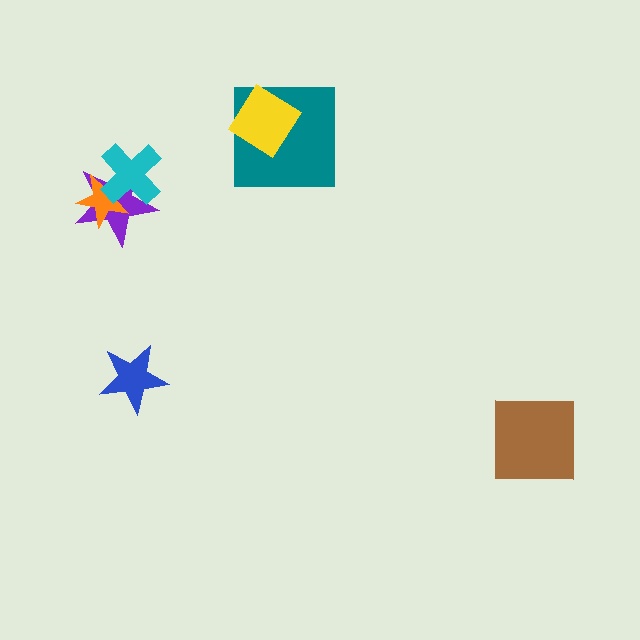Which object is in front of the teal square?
The yellow diamond is in front of the teal square.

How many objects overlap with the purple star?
2 objects overlap with the purple star.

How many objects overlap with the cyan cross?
2 objects overlap with the cyan cross.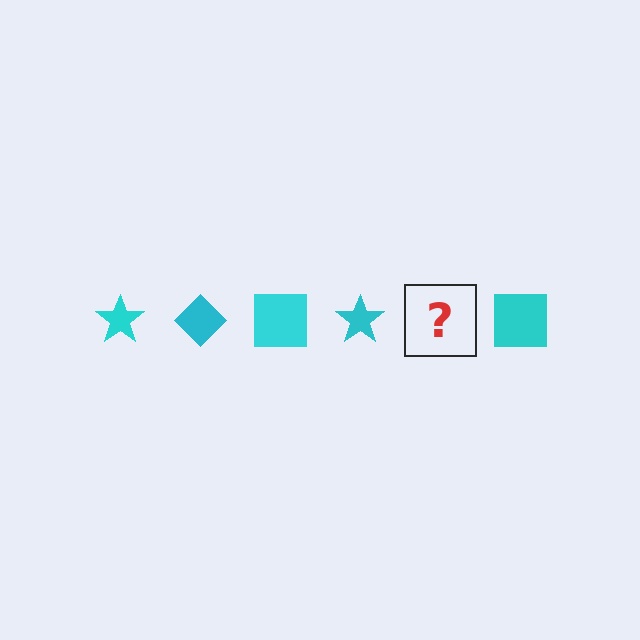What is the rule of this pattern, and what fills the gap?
The rule is that the pattern cycles through star, diamond, square shapes in cyan. The gap should be filled with a cyan diamond.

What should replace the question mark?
The question mark should be replaced with a cyan diamond.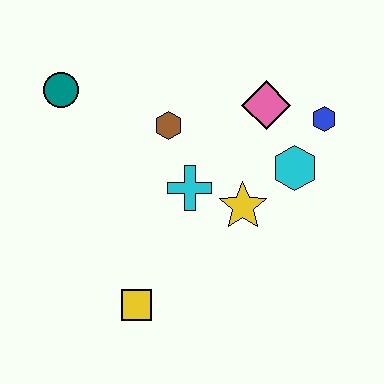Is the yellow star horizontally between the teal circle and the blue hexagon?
Yes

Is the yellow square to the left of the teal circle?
No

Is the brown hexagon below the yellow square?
No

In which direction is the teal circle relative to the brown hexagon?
The teal circle is to the left of the brown hexagon.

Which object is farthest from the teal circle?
The blue hexagon is farthest from the teal circle.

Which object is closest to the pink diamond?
The blue hexagon is closest to the pink diamond.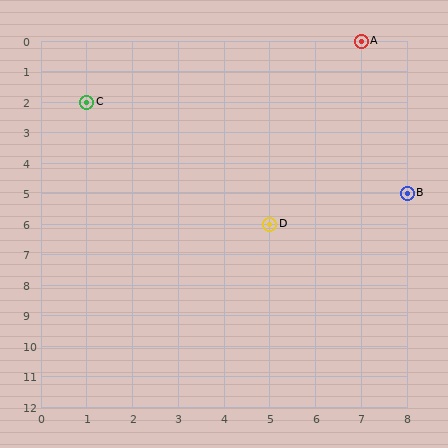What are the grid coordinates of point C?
Point C is at grid coordinates (1, 2).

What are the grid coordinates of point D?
Point D is at grid coordinates (5, 6).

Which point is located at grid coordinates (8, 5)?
Point B is at (8, 5).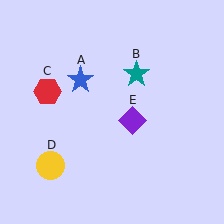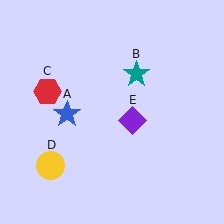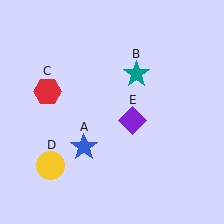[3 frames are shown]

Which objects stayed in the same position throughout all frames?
Teal star (object B) and red hexagon (object C) and yellow circle (object D) and purple diamond (object E) remained stationary.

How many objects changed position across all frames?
1 object changed position: blue star (object A).